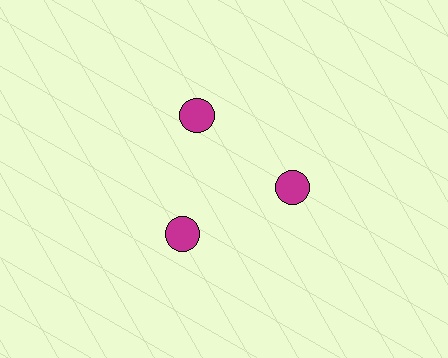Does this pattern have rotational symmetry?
Yes, this pattern has 3-fold rotational symmetry. It looks the same after rotating 120 degrees around the center.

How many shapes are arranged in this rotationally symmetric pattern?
There are 3 shapes, arranged in 3 groups of 1.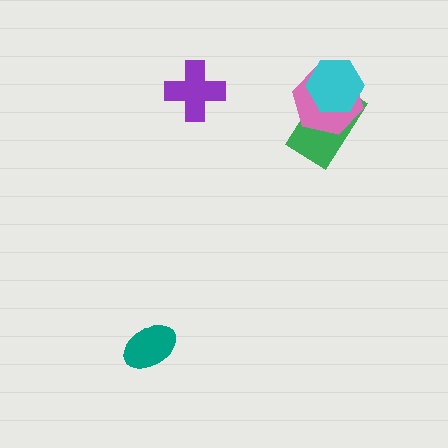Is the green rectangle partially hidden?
Yes, it is partially covered by another shape.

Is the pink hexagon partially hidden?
Yes, it is partially covered by another shape.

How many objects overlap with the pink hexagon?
2 objects overlap with the pink hexagon.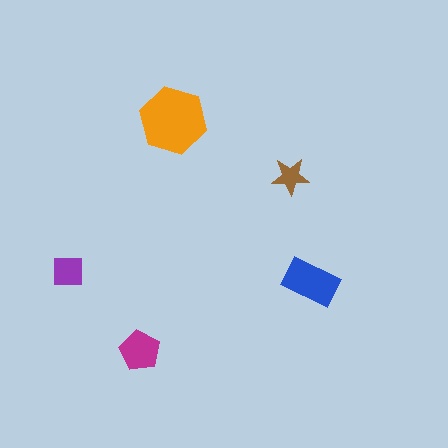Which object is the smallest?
The brown star.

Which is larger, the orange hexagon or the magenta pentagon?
The orange hexagon.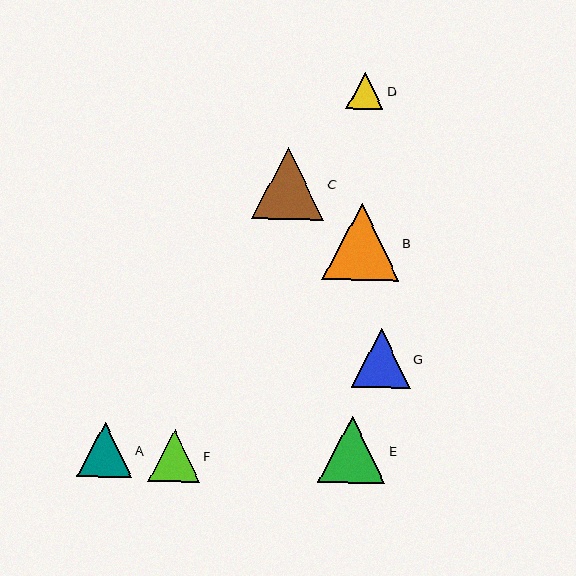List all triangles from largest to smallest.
From largest to smallest: B, C, E, G, A, F, D.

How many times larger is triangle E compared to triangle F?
Triangle E is approximately 1.3 times the size of triangle F.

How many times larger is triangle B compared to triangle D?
Triangle B is approximately 2.0 times the size of triangle D.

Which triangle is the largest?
Triangle B is the largest with a size of approximately 77 pixels.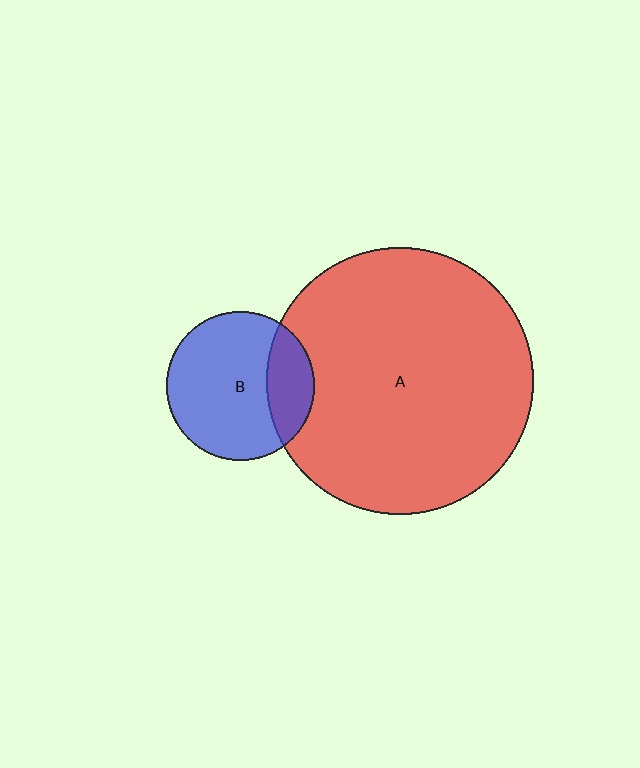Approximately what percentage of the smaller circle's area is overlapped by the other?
Approximately 25%.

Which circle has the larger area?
Circle A (red).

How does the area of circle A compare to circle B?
Approximately 3.2 times.